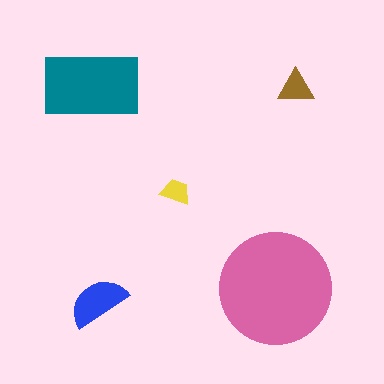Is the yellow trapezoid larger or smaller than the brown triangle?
Smaller.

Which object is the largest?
The pink circle.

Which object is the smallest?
The yellow trapezoid.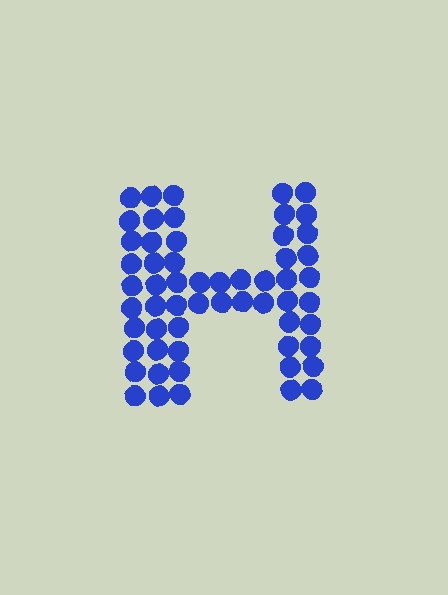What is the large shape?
The large shape is the letter H.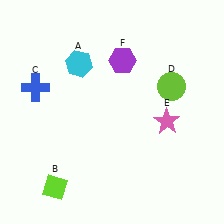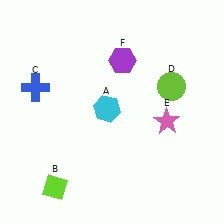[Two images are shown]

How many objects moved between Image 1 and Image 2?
1 object moved between the two images.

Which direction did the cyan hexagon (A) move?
The cyan hexagon (A) moved down.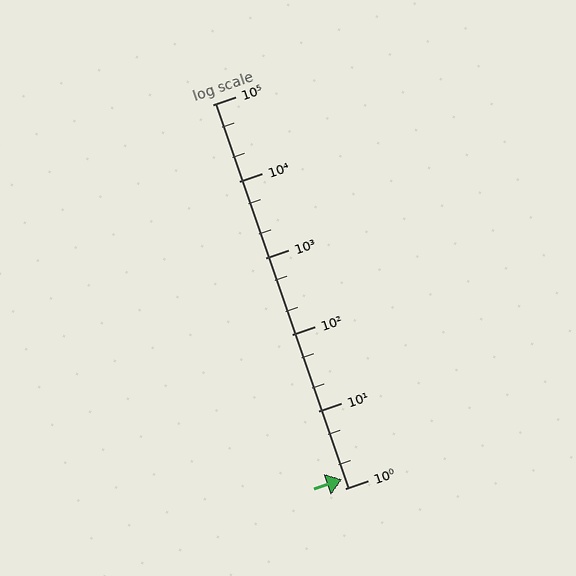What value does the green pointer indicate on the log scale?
The pointer indicates approximately 1.3.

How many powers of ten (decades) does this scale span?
The scale spans 5 decades, from 1 to 100000.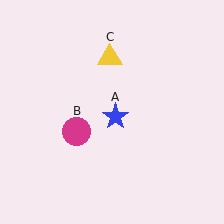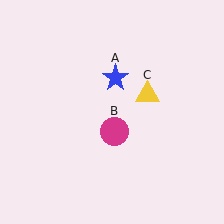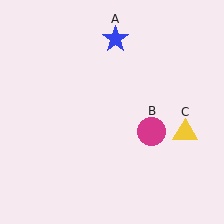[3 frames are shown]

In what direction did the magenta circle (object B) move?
The magenta circle (object B) moved right.